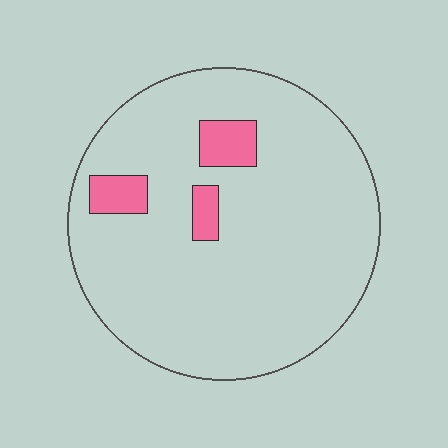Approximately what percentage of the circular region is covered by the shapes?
Approximately 10%.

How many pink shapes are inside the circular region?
3.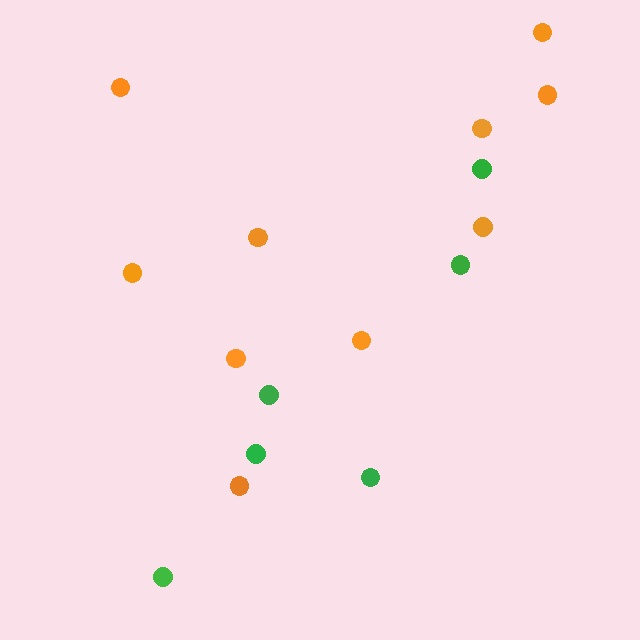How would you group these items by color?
There are 2 groups: one group of orange circles (10) and one group of green circles (6).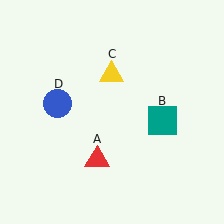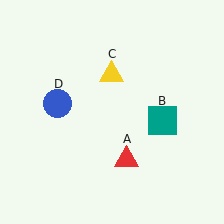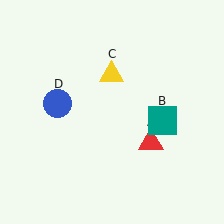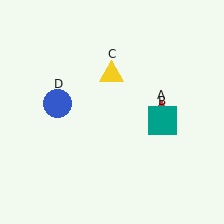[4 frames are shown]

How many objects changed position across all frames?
1 object changed position: red triangle (object A).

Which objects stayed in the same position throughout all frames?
Teal square (object B) and yellow triangle (object C) and blue circle (object D) remained stationary.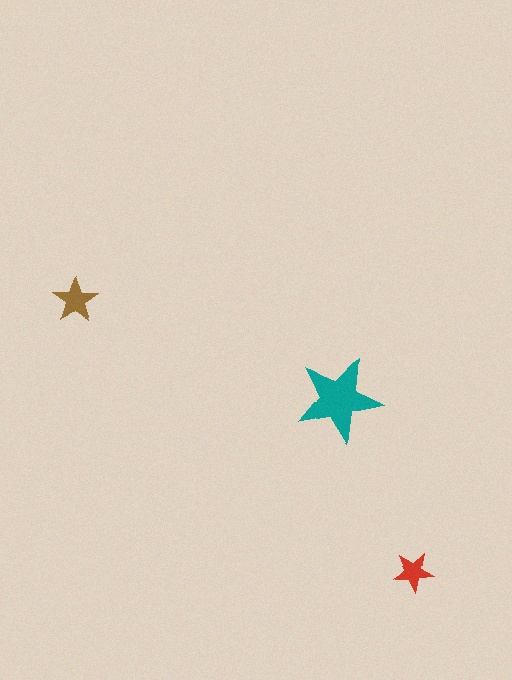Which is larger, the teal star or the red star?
The teal one.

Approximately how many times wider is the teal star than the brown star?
About 2 times wider.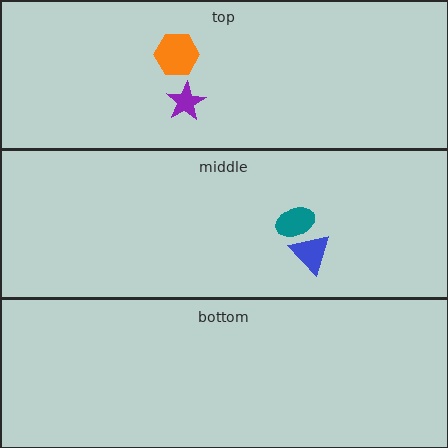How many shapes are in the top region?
2.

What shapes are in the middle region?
The teal ellipse, the blue triangle.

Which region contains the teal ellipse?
The middle region.